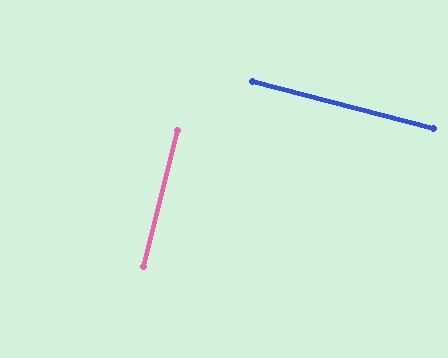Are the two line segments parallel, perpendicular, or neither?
Perpendicular — they meet at approximately 90°.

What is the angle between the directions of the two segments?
Approximately 90 degrees.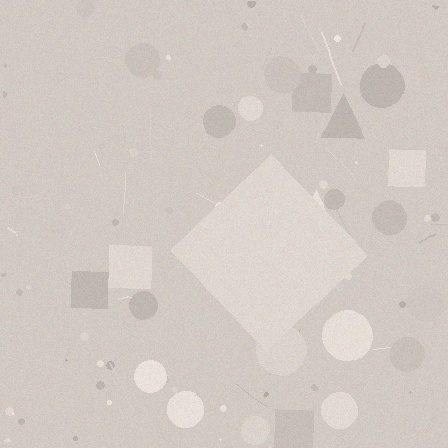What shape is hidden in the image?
A diamond is hidden in the image.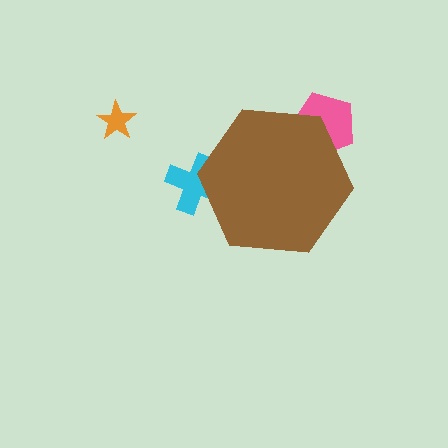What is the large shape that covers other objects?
A brown hexagon.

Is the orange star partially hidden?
No, the orange star is fully visible.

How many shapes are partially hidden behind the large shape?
2 shapes are partially hidden.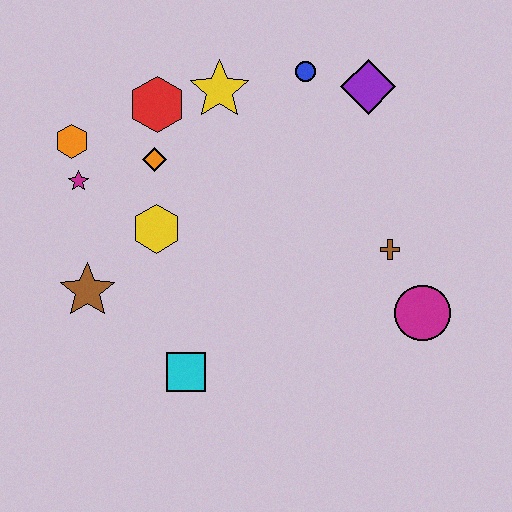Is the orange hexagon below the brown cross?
No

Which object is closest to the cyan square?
The brown star is closest to the cyan square.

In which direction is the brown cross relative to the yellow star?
The brown cross is to the right of the yellow star.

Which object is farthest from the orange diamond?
The magenta circle is farthest from the orange diamond.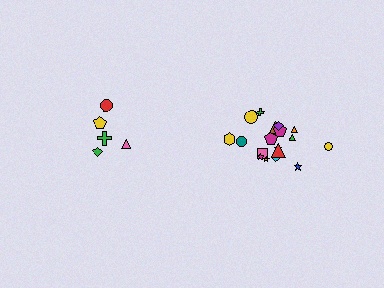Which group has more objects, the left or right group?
The right group.